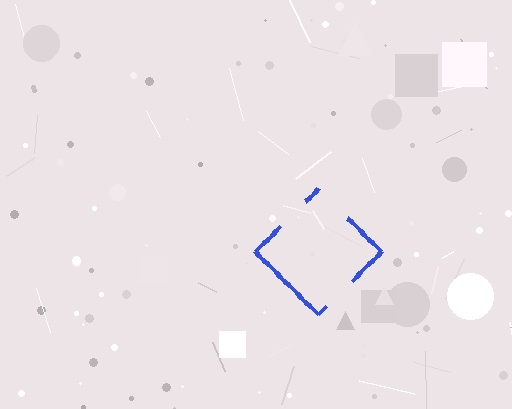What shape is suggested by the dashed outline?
The dashed outline suggests a diamond.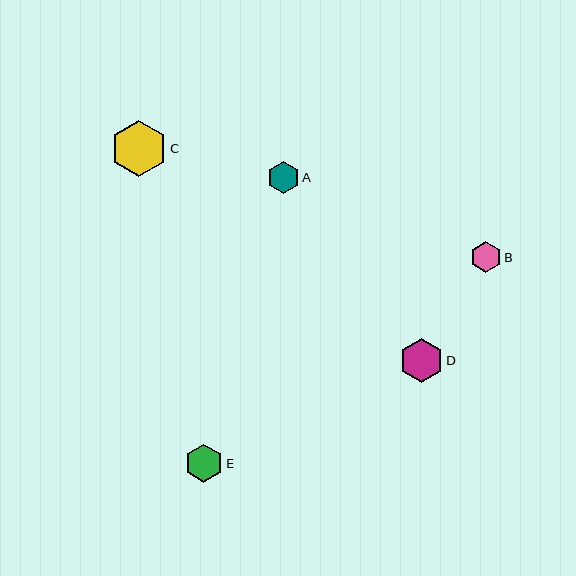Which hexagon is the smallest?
Hexagon B is the smallest with a size of approximately 31 pixels.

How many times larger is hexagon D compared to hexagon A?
Hexagon D is approximately 1.3 times the size of hexagon A.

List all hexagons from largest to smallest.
From largest to smallest: C, D, E, A, B.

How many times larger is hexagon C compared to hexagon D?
Hexagon C is approximately 1.3 times the size of hexagon D.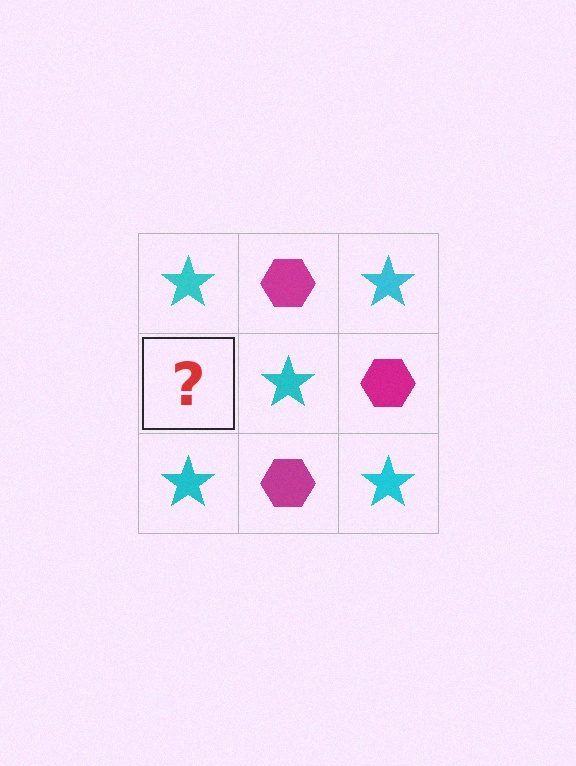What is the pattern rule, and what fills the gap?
The rule is that it alternates cyan star and magenta hexagon in a checkerboard pattern. The gap should be filled with a magenta hexagon.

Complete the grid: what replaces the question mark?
The question mark should be replaced with a magenta hexagon.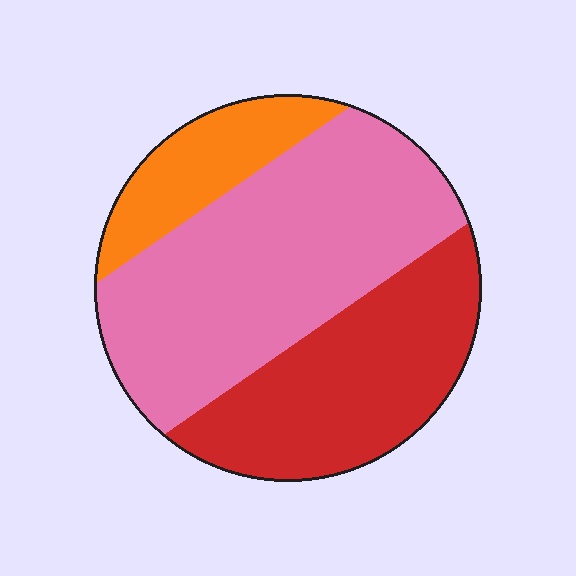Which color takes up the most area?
Pink, at roughly 50%.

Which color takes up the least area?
Orange, at roughly 15%.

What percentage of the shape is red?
Red takes up about one third (1/3) of the shape.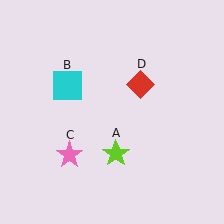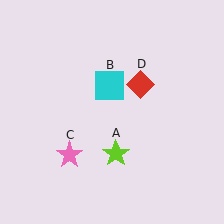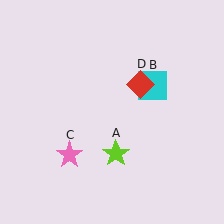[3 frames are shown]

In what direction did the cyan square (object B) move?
The cyan square (object B) moved right.